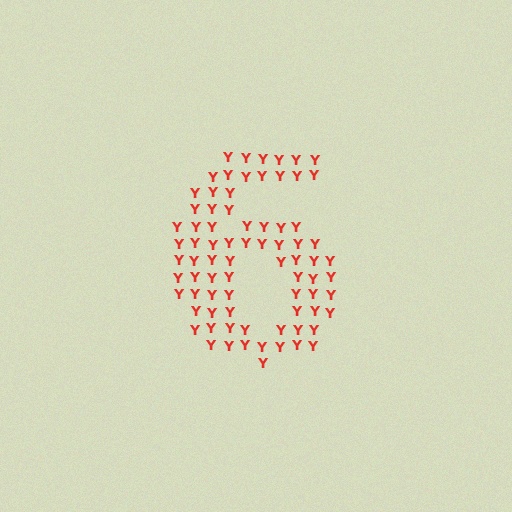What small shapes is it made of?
It is made of small letter Y's.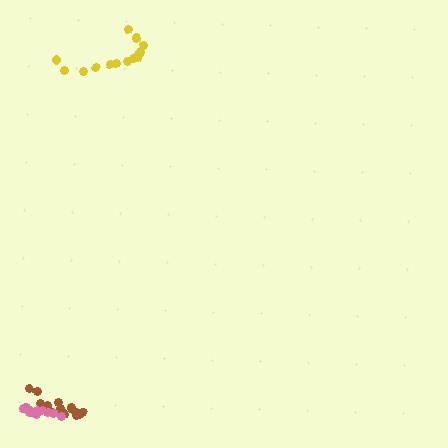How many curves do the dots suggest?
There are 3 distinct paths.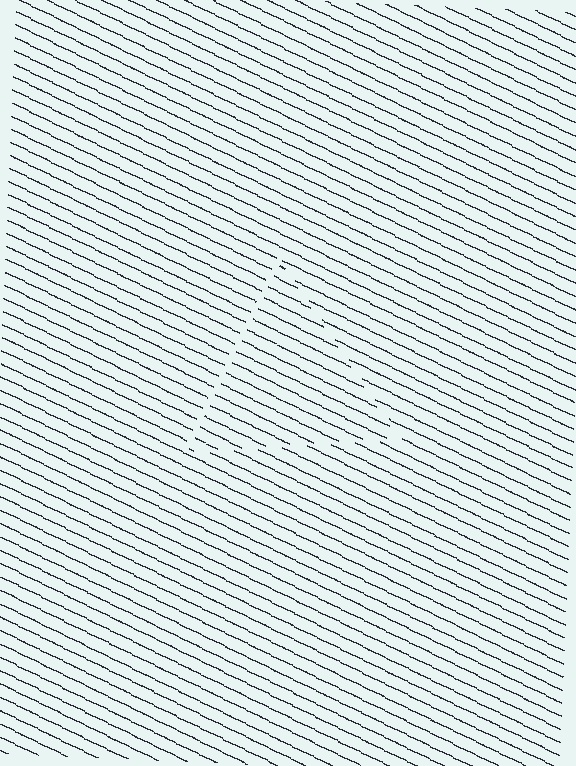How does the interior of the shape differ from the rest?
The interior of the shape contains the same grating, shifted by half a period — the contour is defined by the phase discontinuity where line-ends from the inner and outer gratings abut.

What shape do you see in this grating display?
An illusory triangle. The interior of the shape contains the same grating, shifted by half a period — the contour is defined by the phase discontinuity where line-ends from the inner and outer gratings abut.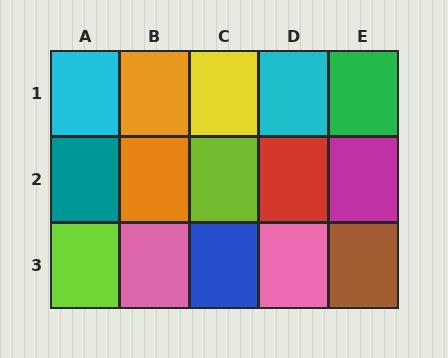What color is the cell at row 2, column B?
Orange.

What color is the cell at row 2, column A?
Teal.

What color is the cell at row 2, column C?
Lime.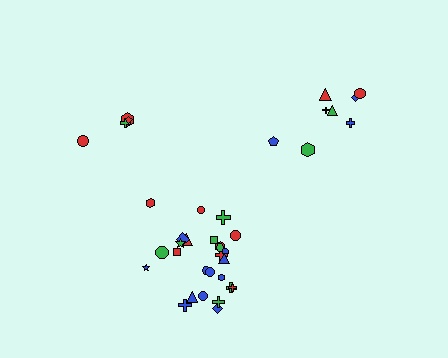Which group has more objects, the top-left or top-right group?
The top-right group.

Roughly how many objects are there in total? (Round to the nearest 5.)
Roughly 40 objects in total.